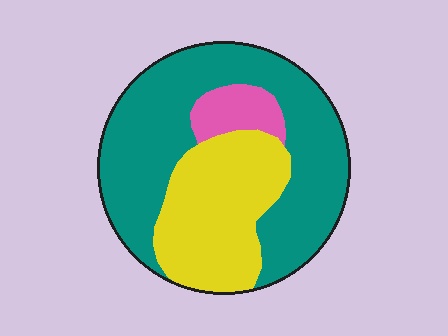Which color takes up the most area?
Teal, at roughly 60%.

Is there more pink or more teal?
Teal.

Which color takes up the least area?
Pink, at roughly 10%.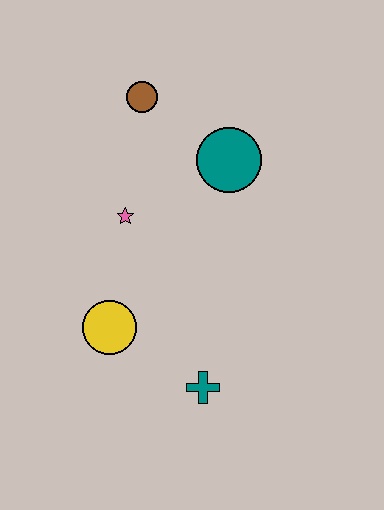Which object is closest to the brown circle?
The teal circle is closest to the brown circle.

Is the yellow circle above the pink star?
No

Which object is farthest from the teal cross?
The brown circle is farthest from the teal cross.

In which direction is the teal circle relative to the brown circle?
The teal circle is to the right of the brown circle.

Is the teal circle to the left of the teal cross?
No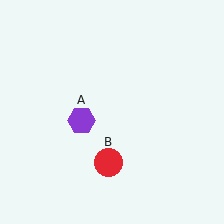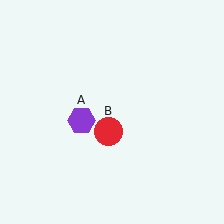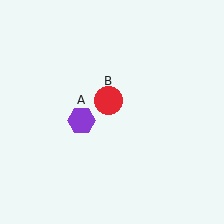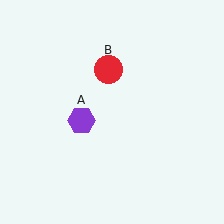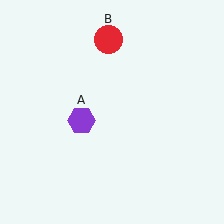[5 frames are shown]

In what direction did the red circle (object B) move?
The red circle (object B) moved up.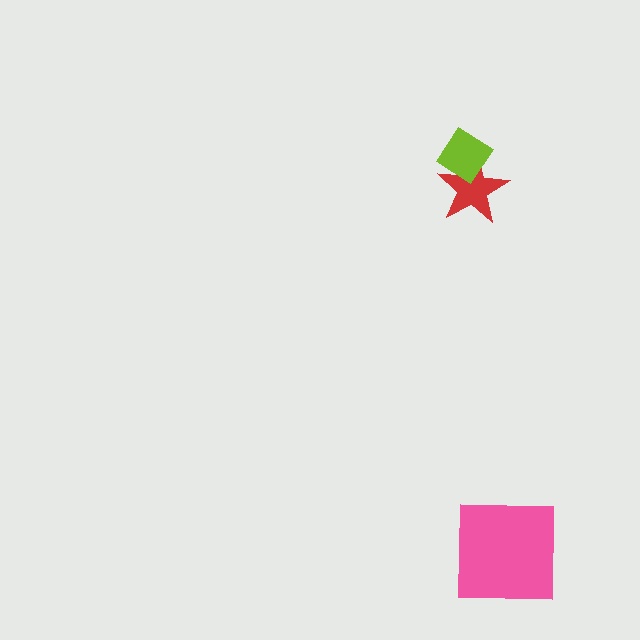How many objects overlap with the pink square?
0 objects overlap with the pink square.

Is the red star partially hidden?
Yes, it is partially covered by another shape.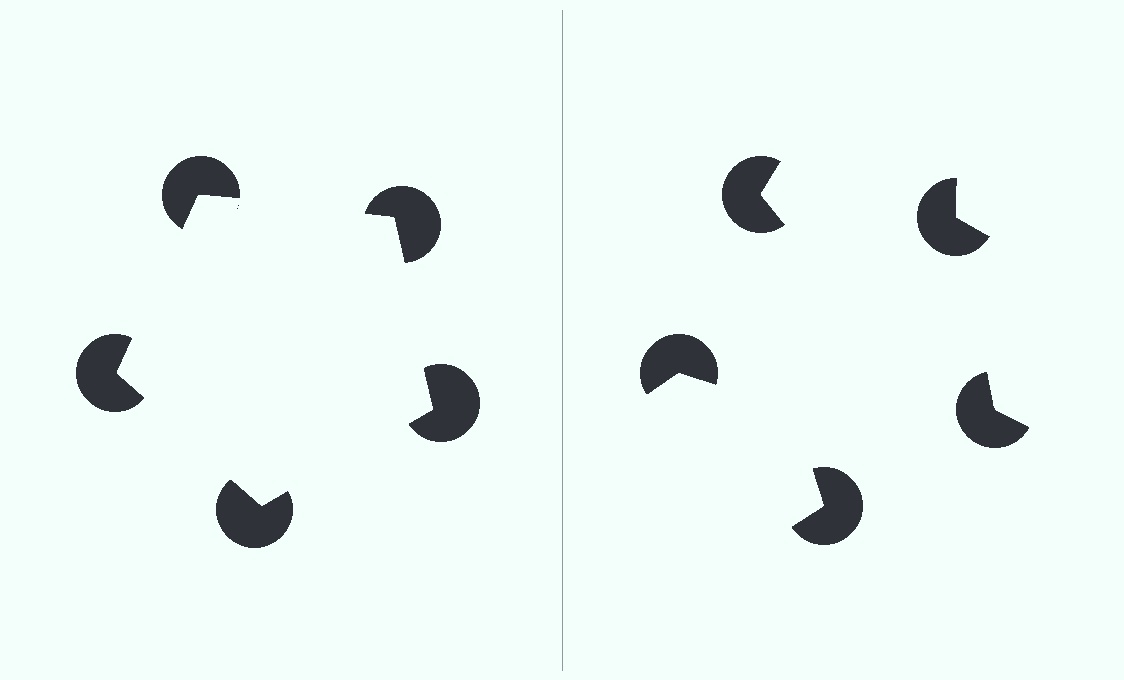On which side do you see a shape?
An illusory pentagon appears on the left side. On the right side the wedge cuts are rotated, so no coherent shape forms.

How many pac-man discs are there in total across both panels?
10 — 5 on each side.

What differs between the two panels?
The pac-man discs are positioned identically on both sides; only the wedge orientations differ. On the left they align to a pentagon; on the right they are misaligned.